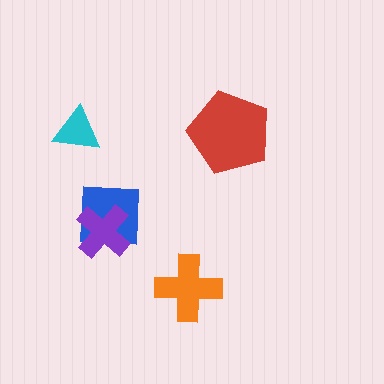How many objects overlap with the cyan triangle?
0 objects overlap with the cyan triangle.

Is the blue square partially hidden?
Yes, it is partially covered by another shape.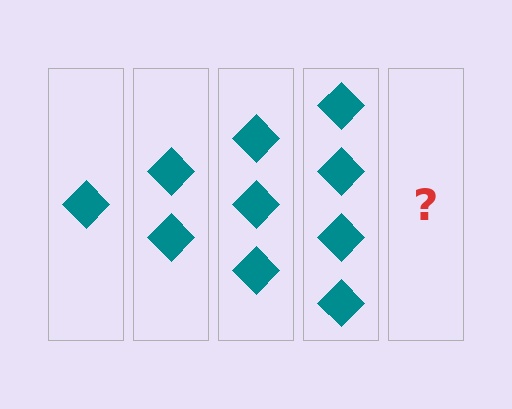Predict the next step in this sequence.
The next step is 5 diamonds.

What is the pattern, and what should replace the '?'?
The pattern is that each step adds one more diamond. The '?' should be 5 diamonds.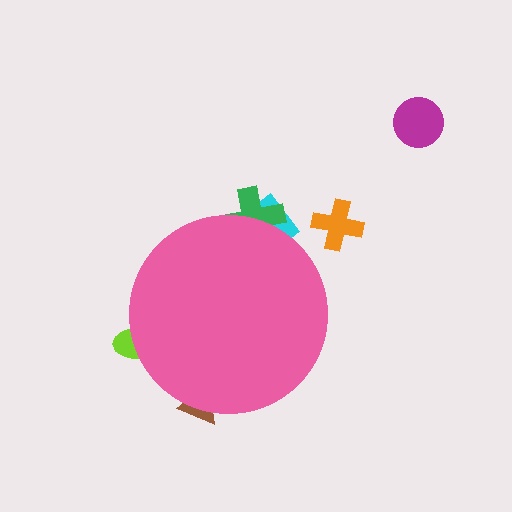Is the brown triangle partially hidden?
Yes, the brown triangle is partially hidden behind the pink circle.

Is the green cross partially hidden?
Yes, the green cross is partially hidden behind the pink circle.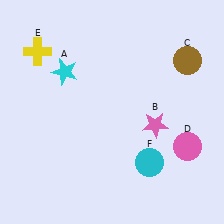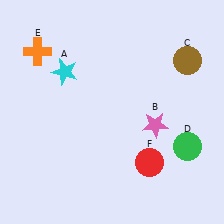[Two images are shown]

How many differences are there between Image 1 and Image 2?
There are 3 differences between the two images.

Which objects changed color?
D changed from pink to green. E changed from yellow to orange. F changed from cyan to red.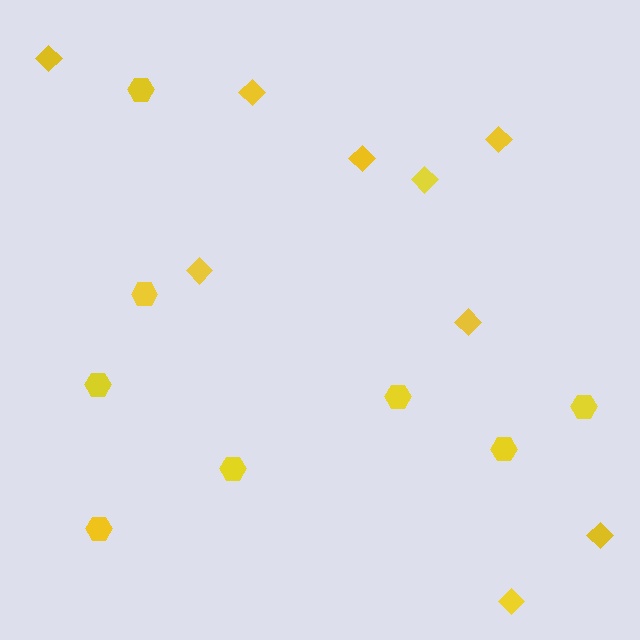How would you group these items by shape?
There are 2 groups: one group of diamonds (9) and one group of hexagons (8).